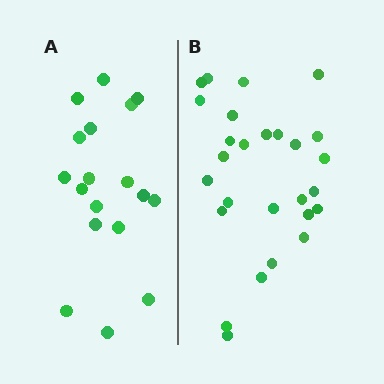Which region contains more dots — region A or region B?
Region B (the right region) has more dots.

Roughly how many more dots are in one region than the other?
Region B has roughly 8 or so more dots than region A.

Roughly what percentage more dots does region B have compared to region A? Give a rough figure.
About 50% more.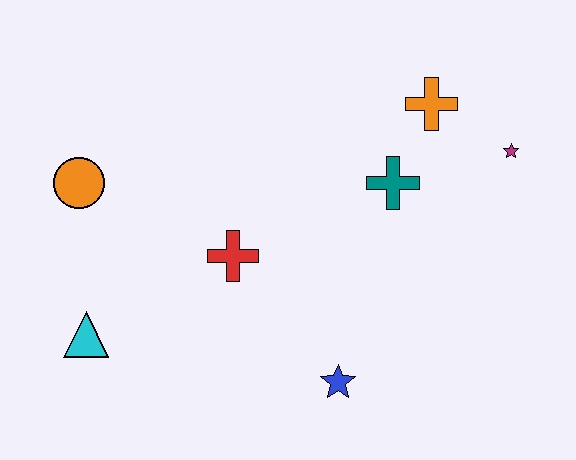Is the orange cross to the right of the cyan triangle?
Yes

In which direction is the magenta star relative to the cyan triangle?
The magenta star is to the right of the cyan triangle.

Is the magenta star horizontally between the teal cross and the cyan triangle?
No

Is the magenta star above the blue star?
Yes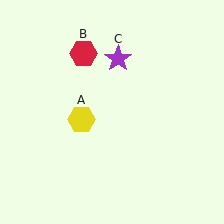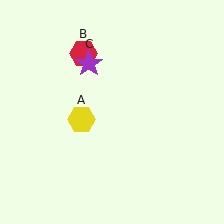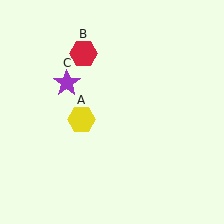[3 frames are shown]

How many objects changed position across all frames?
1 object changed position: purple star (object C).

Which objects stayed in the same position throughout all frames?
Yellow hexagon (object A) and red hexagon (object B) remained stationary.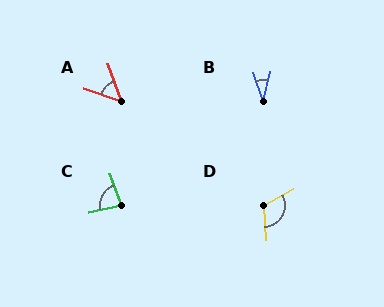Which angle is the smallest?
B, at approximately 31 degrees.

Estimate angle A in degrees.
Approximately 50 degrees.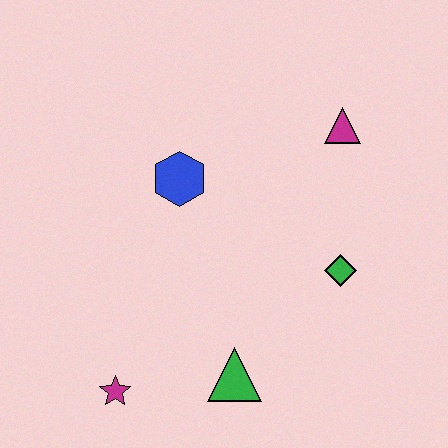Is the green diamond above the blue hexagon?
No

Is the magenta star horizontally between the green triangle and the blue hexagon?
No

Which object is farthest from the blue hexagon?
The magenta star is farthest from the blue hexagon.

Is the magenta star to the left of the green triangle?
Yes